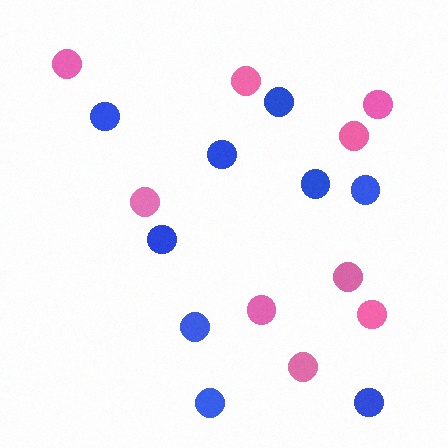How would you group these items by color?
There are 2 groups: one group of pink circles (9) and one group of blue circles (9).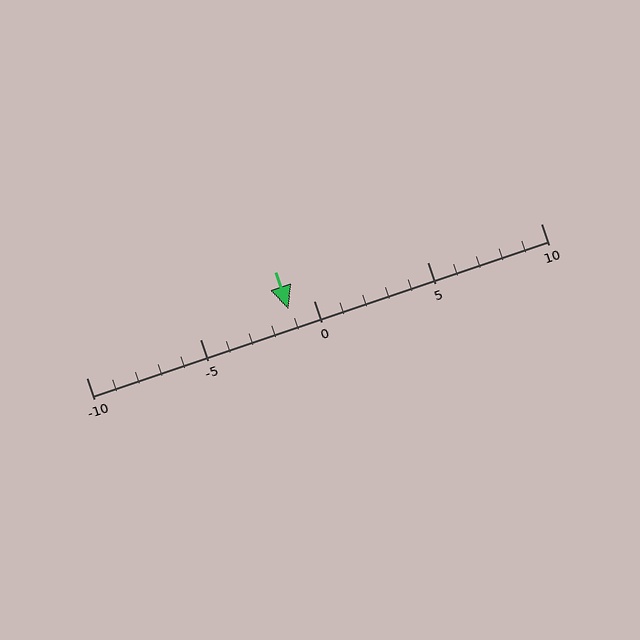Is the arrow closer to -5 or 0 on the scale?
The arrow is closer to 0.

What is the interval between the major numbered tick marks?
The major tick marks are spaced 5 units apart.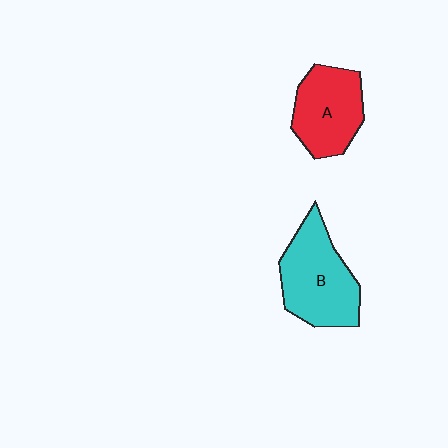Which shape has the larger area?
Shape B (cyan).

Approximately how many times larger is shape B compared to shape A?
Approximately 1.2 times.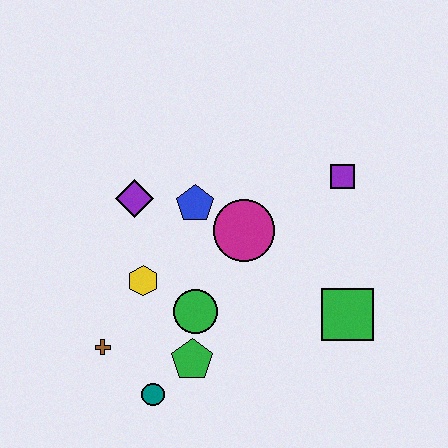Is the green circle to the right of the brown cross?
Yes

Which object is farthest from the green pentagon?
The purple square is farthest from the green pentagon.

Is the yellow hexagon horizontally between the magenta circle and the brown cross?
Yes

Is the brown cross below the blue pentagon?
Yes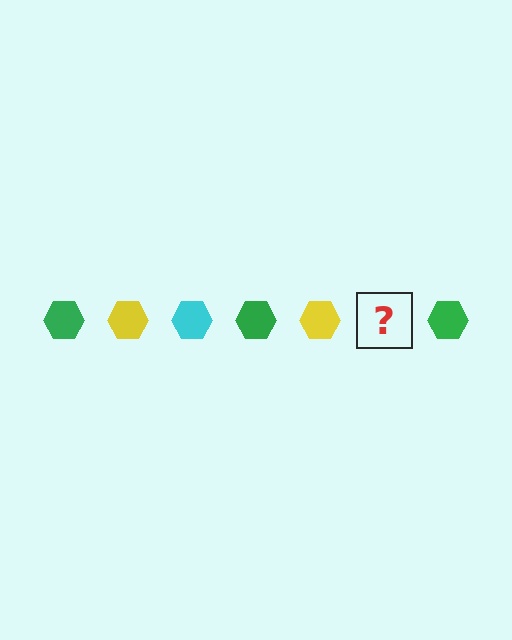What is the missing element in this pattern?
The missing element is a cyan hexagon.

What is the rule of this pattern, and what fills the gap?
The rule is that the pattern cycles through green, yellow, cyan hexagons. The gap should be filled with a cyan hexagon.